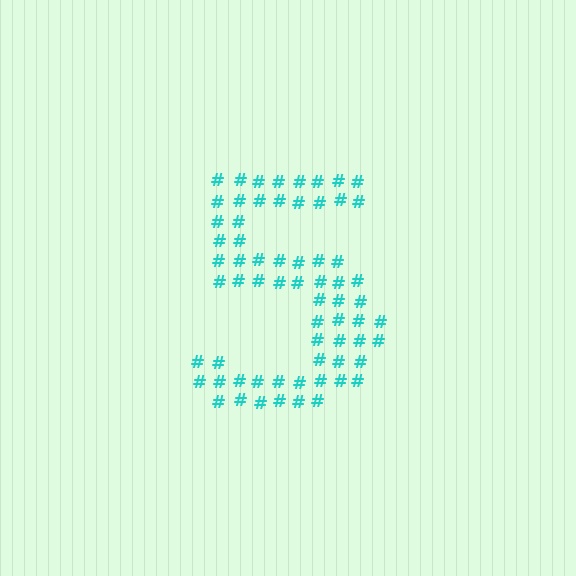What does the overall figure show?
The overall figure shows the digit 5.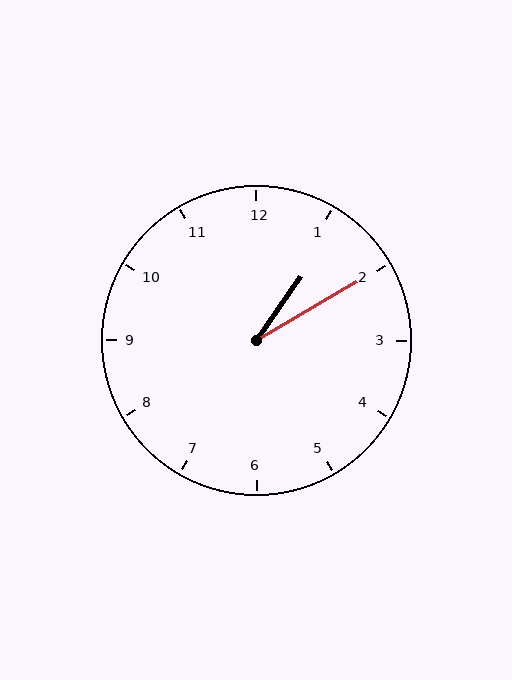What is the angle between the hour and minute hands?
Approximately 25 degrees.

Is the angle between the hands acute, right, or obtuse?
It is acute.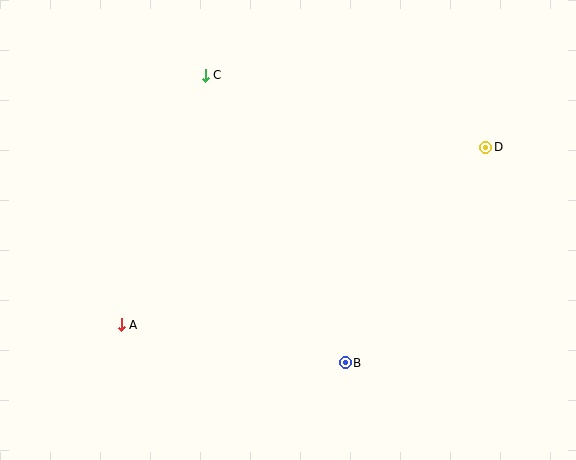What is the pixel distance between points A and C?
The distance between A and C is 263 pixels.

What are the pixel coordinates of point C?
Point C is at (205, 75).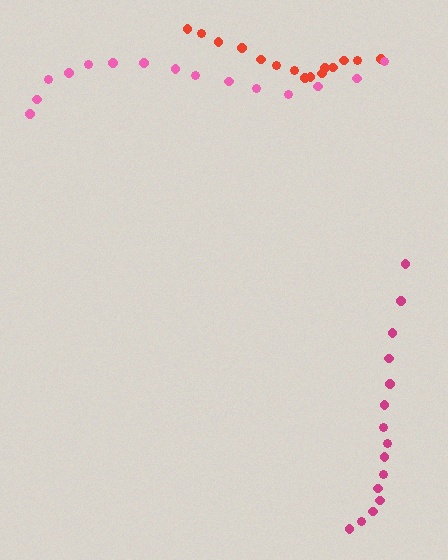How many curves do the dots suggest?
There are 3 distinct paths.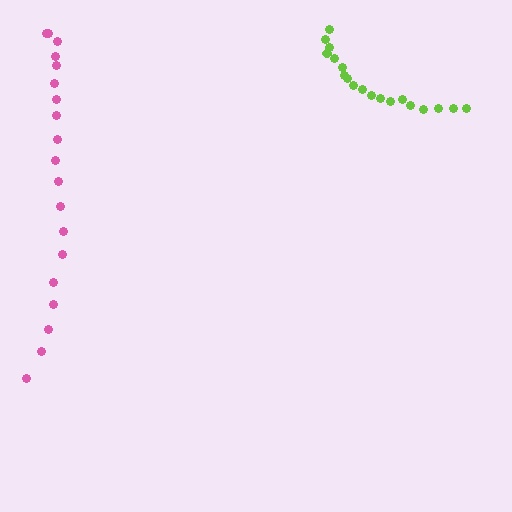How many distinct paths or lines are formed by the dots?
There are 2 distinct paths.